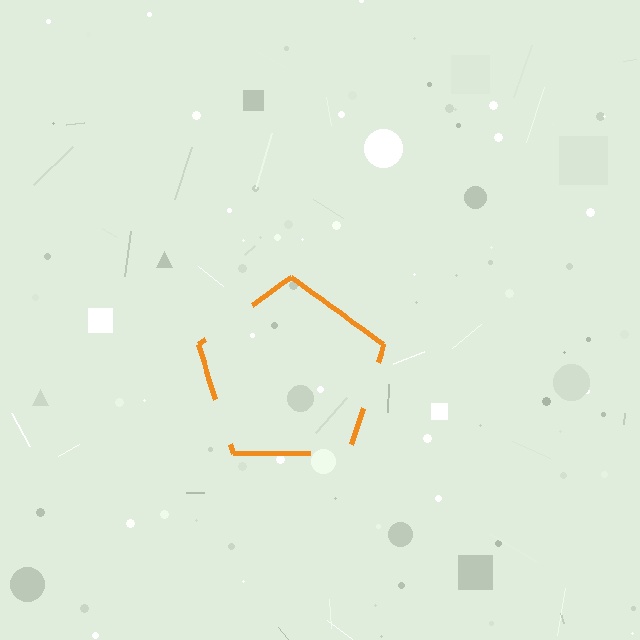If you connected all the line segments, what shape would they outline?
They would outline a pentagon.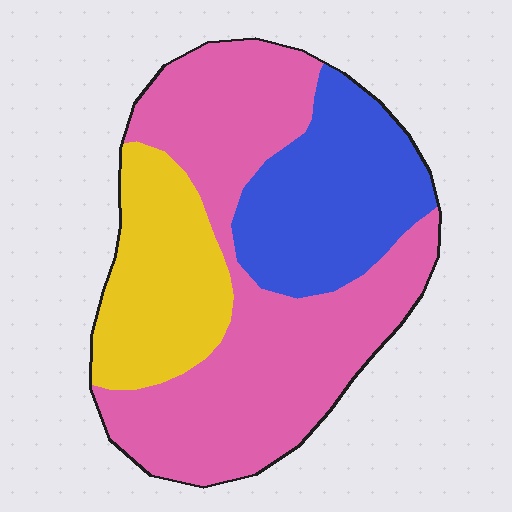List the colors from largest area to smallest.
From largest to smallest: pink, blue, yellow.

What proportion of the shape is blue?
Blue takes up between a quarter and a half of the shape.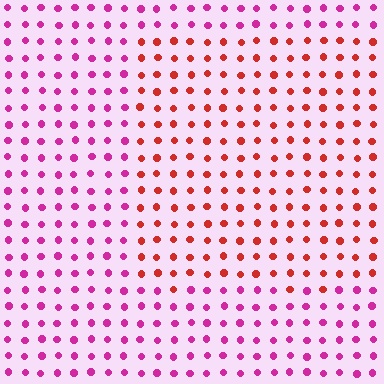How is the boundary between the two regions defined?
The boundary is defined purely by a slight shift in hue (about 44 degrees). Spacing, size, and orientation are identical on both sides.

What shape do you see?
I see a rectangle.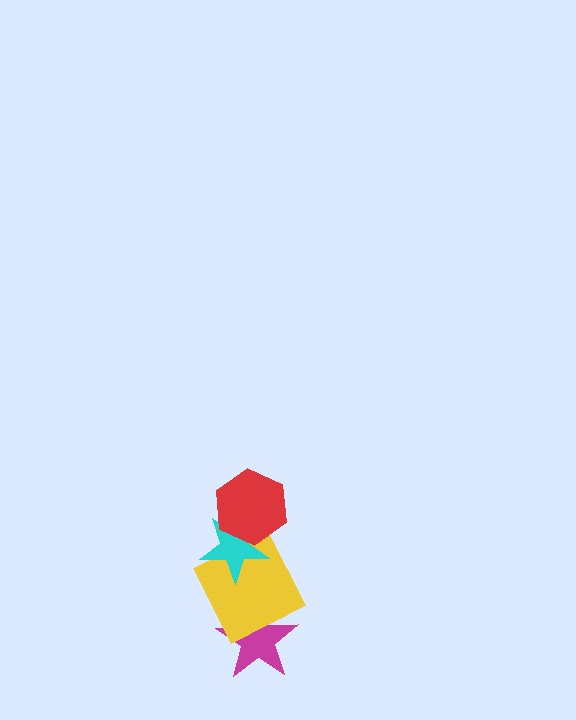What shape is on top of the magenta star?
The yellow square is on top of the magenta star.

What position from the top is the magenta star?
The magenta star is 4th from the top.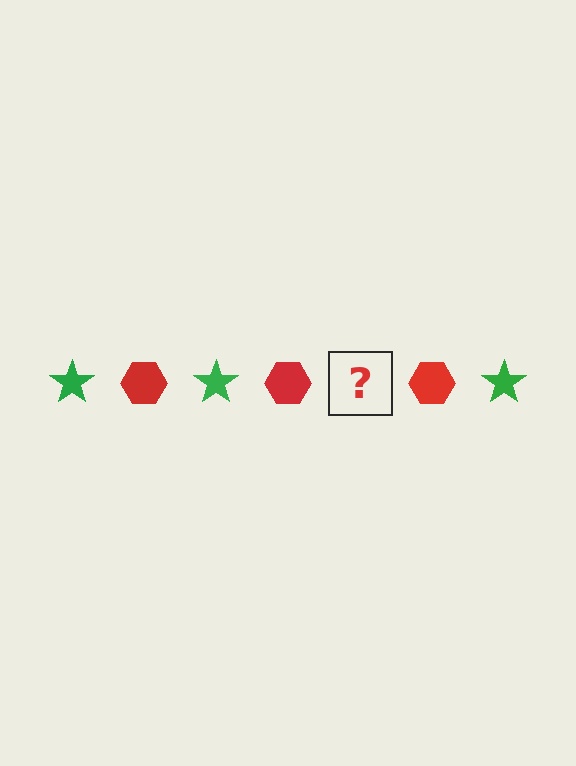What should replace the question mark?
The question mark should be replaced with a green star.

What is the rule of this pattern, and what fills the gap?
The rule is that the pattern alternates between green star and red hexagon. The gap should be filled with a green star.